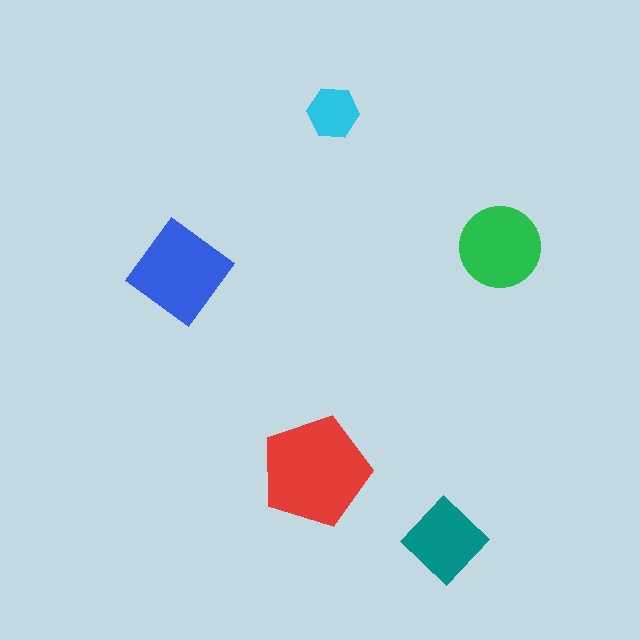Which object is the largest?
The red pentagon.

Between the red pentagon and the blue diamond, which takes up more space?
The red pentagon.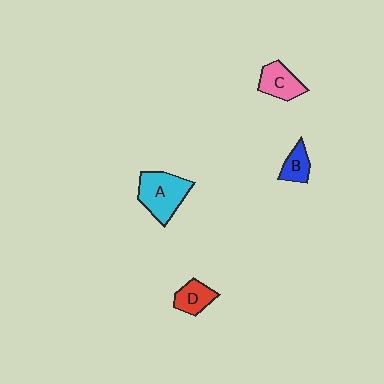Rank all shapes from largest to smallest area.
From largest to smallest: A (cyan), C (pink), D (red), B (blue).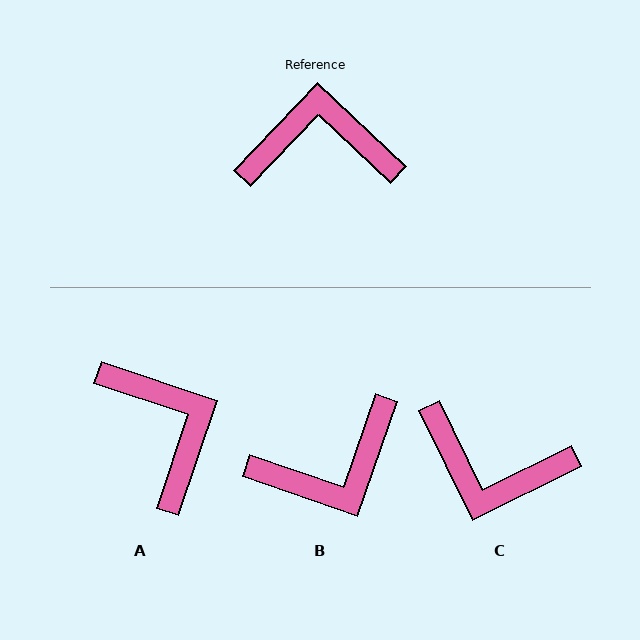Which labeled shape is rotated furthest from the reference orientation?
C, about 160 degrees away.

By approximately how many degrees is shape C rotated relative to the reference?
Approximately 160 degrees counter-clockwise.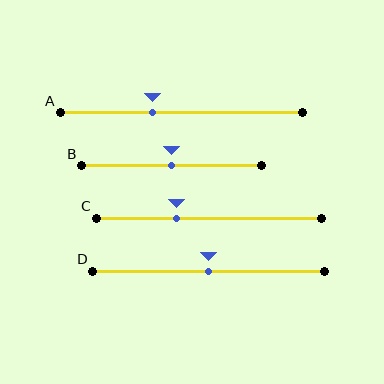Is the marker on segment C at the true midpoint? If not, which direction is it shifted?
No, the marker on segment C is shifted to the left by about 14% of the segment length.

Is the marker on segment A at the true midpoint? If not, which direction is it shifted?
No, the marker on segment A is shifted to the left by about 12% of the segment length.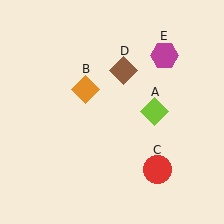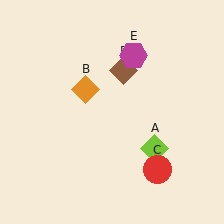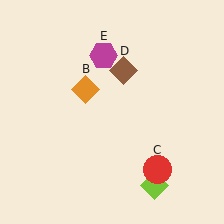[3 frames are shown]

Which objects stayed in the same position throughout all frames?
Orange diamond (object B) and red circle (object C) and brown diamond (object D) remained stationary.